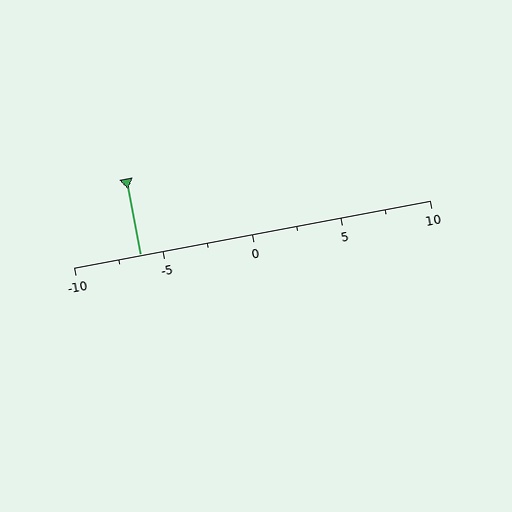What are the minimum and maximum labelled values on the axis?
The axis runs from -10 to 10.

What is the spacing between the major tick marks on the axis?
The major ticks are spaced 5 apart.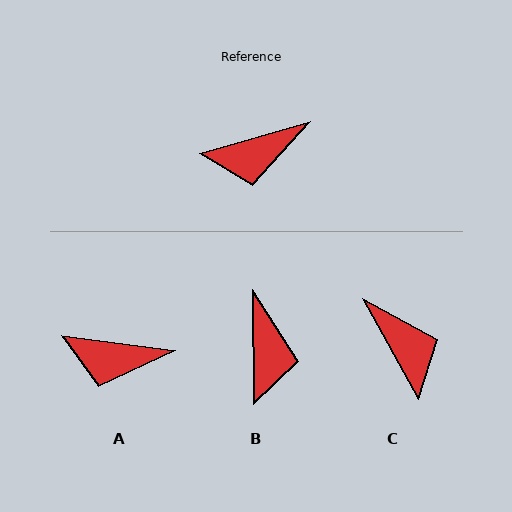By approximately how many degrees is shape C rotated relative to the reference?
Approximately 103 degrees counter-clockwise.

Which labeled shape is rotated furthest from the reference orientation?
C, about 103 degrees away.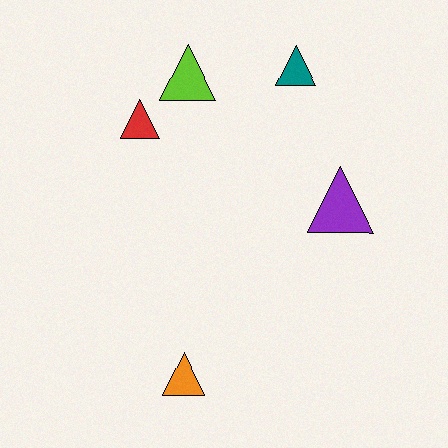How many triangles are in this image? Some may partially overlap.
There are 5 triangles.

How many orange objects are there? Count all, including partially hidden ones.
There is 1 orange object.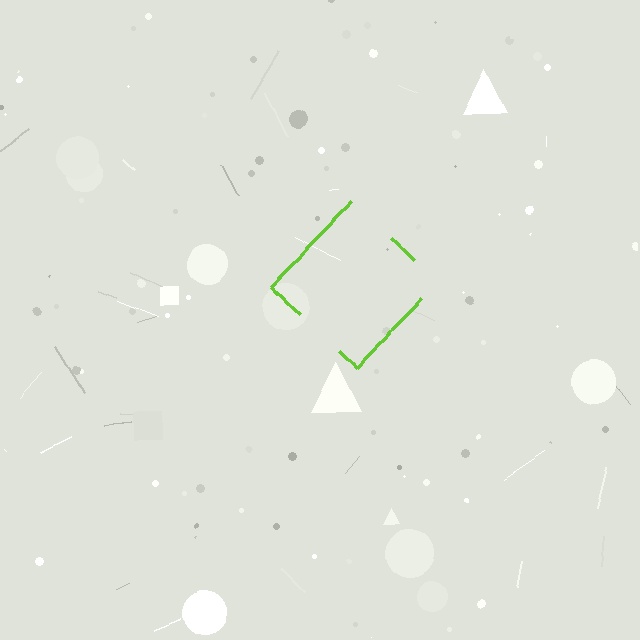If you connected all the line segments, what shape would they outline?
They would outline a diamond.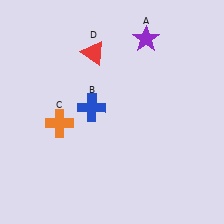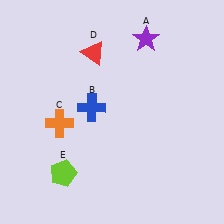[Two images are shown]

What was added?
A lime pentagon (E) was added in Image 2.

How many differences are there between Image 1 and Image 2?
There is 1 difference between the two images.